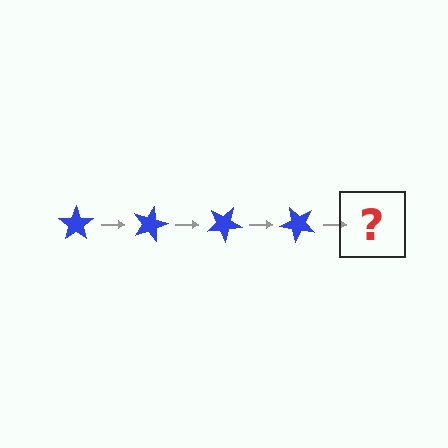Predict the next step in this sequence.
The next step is a blue star rotated 60 degrees.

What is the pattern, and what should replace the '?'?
The pattern is that the star rotates 15 degrees each step. The '?' should be a blue star rotated 60 degrees.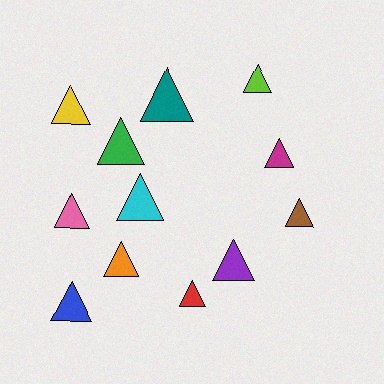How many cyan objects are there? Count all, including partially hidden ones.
There is 1 cyan object.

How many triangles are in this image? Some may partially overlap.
There are 12 triangles.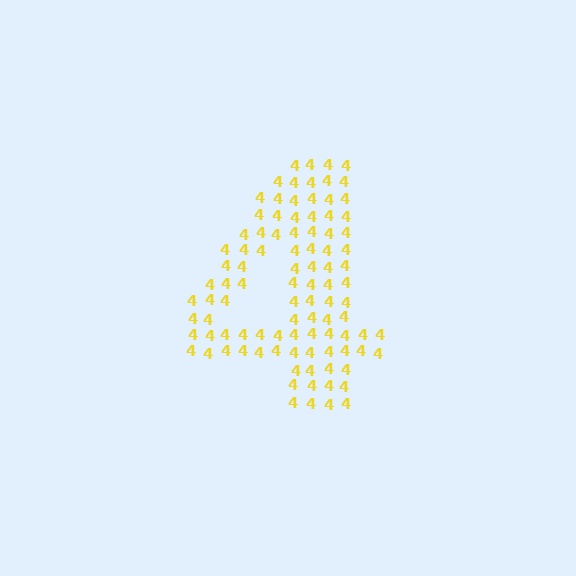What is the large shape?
The large shape is the digit 4.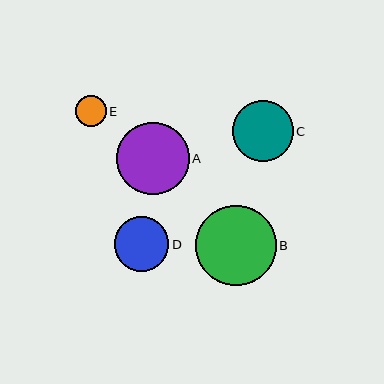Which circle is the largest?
Circle B is the largest with a size of approximately 80 pixels.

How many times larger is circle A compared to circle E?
Circle A is approximately 2.3 times the size of circle E.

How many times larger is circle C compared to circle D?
Circle C is approximately 1.1 times the size of circle D.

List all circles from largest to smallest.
From largest to smallest: B, A, C, D, E.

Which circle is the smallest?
Circle E is the smallest with a size of approximately 31 pixels.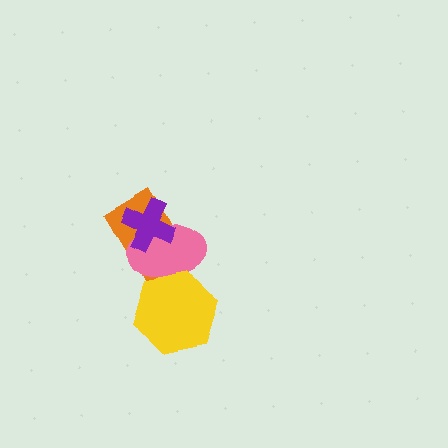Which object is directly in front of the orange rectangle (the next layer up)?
The pink ellipse is directly in front of the orange rectangle.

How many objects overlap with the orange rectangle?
3 objects overlap with the orange rectangle.